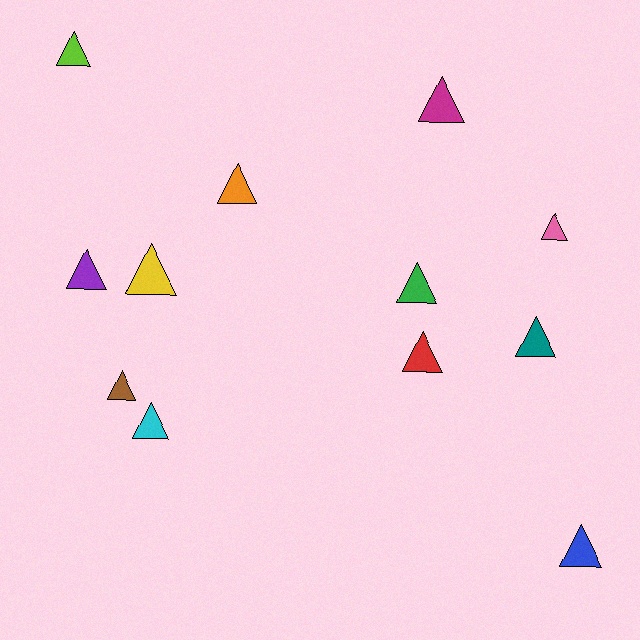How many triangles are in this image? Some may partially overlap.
There are 12 triangles.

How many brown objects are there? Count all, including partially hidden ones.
There is 1 brown object.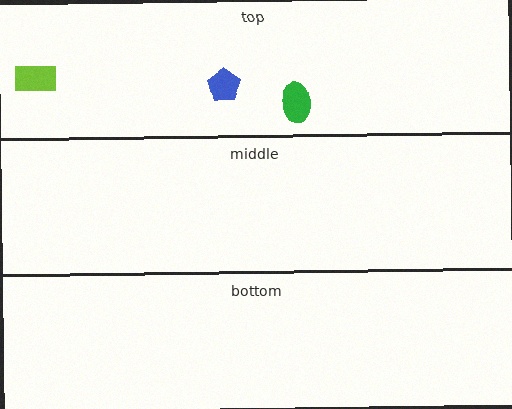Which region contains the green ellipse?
The top region.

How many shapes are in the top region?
3.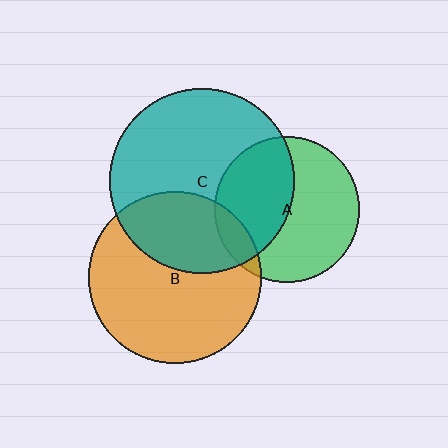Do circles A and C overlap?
Yes.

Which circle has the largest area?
Circle C (teal).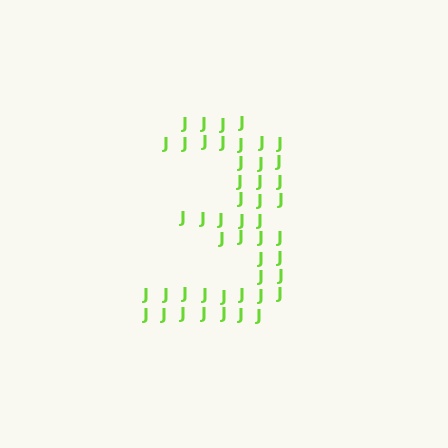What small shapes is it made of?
It is made of small letter J's.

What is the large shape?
The large shape is the digit 3.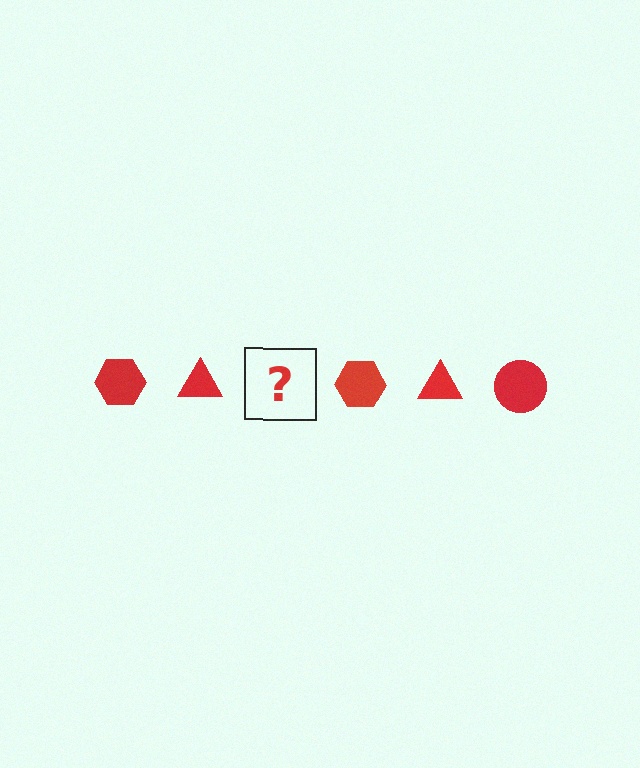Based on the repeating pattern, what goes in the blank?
The blank should be a red circle.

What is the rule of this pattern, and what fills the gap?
The rule is that the pattern cycles through hexagon, triangle, circle shapes in red. The gap should be filled with a red circle.